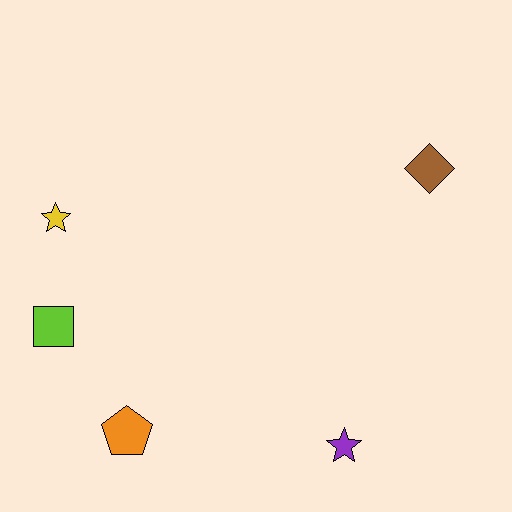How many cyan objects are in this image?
There are no cyan objects.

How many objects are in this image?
There are 5 objects.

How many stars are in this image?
There are 2 stars.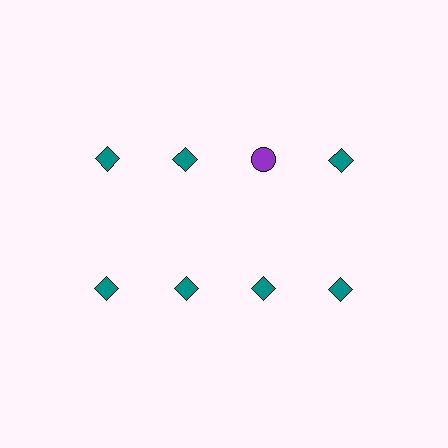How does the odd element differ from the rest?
It differs in both color (purple instead of teal) and shape (circle instead of diamond).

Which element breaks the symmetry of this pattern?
The purple circle in the top row, center column breaks the symmetry. All other shapes are teal diamonds.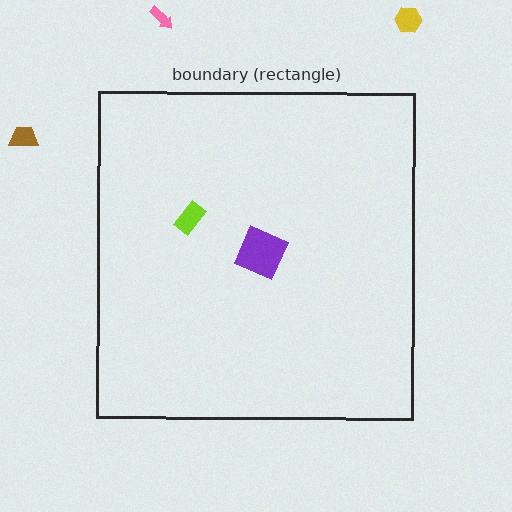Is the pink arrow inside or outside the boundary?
Outside.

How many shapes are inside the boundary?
2 inside, 3 outside.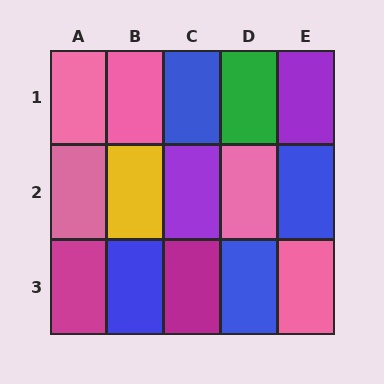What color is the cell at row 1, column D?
Green.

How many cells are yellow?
1 cell is yellow.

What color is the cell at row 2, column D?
Pink.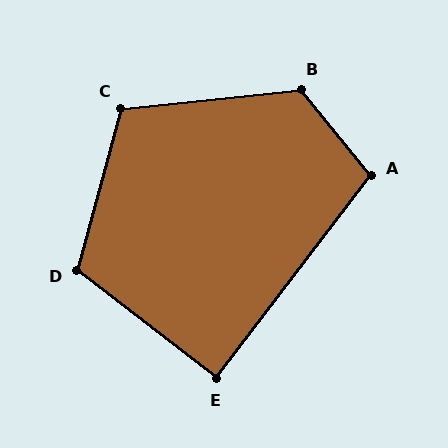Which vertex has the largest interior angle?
B, at approximately 123 degrees.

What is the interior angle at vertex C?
Approximately 111 degrees (obtuse).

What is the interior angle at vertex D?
Approximately 112 degrees (obtuse).